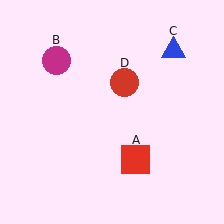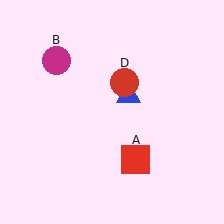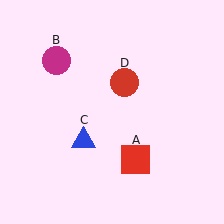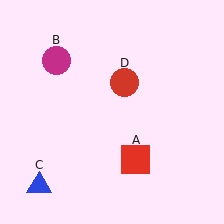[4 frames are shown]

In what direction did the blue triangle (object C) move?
The blue triangle (object C) moved down and to the left.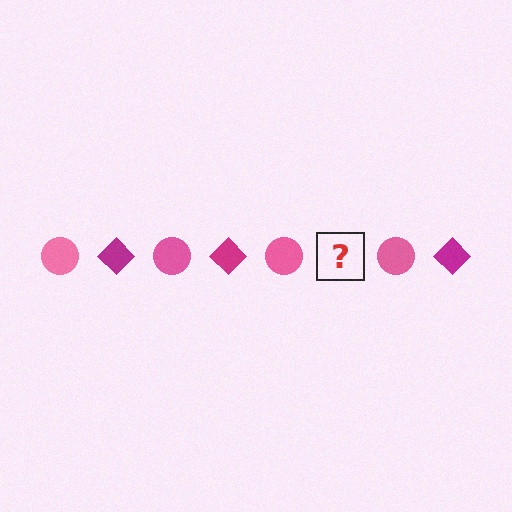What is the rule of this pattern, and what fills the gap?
The rule is that the pattern alternates between pink circle and magenta diamond. The gap should be filled with a magenta diamond.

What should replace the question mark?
The question mark should be replaced with a magenta diamond.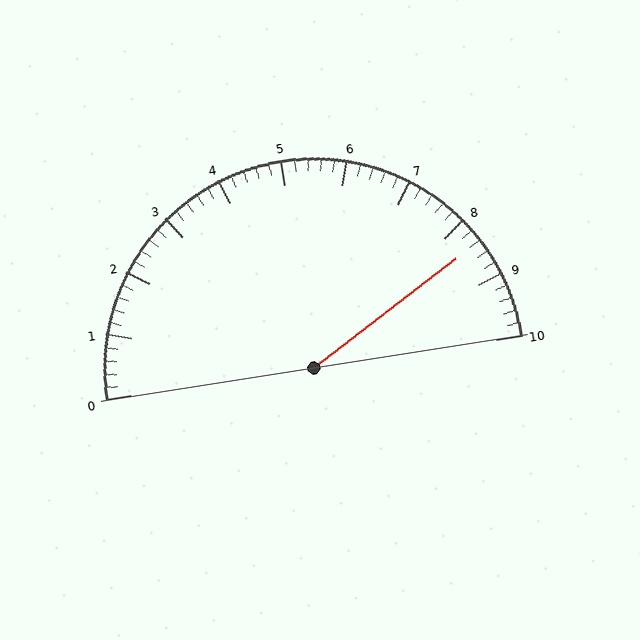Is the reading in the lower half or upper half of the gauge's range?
The reading is in the upper half of the range (0 to 10).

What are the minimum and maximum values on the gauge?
The gauge ranges from 0 to 10.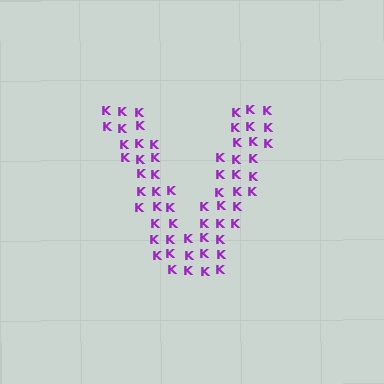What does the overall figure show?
The overall figure shows the letter V.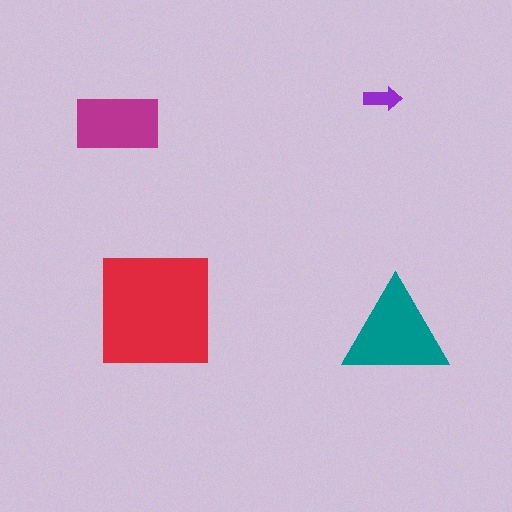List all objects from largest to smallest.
The red square, the teal triangle, the magenta rectangle, the purple arrow.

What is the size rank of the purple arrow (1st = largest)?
4th.